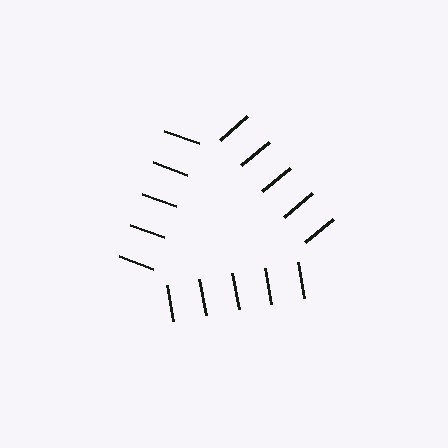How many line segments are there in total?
15 — 5 along each of the 3 edges.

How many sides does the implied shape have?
3 sides — the line-ends trace a triangle.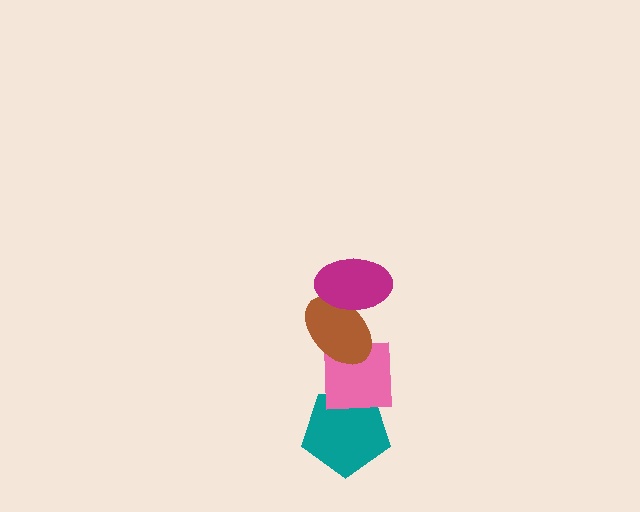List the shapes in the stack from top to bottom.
From top to bottom: the magenta ellipse, the brown ellipse, the pink square, the teal pentagon.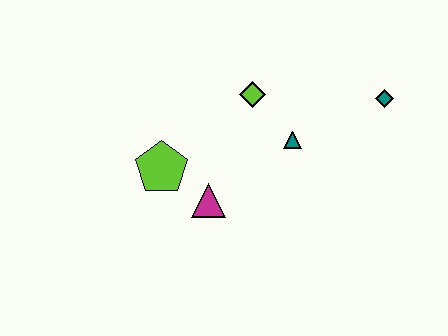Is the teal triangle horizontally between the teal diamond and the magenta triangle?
Yes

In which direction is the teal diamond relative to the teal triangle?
The teal diamond is to the right of the teal triangle.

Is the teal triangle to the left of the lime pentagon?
No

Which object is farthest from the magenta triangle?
The teal diamond is farthest from the magenta triangle.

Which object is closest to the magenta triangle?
The lime pentagon is closest to the magenta triangle.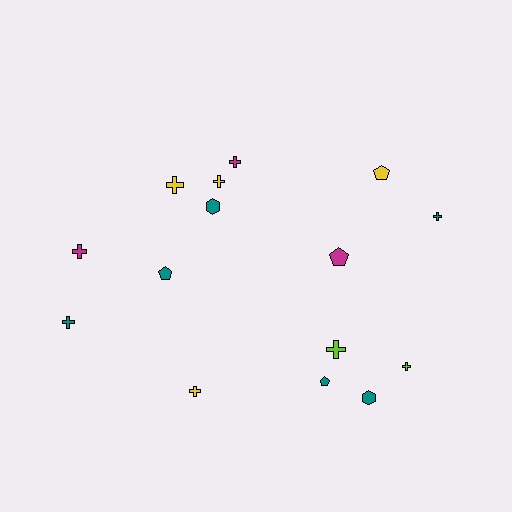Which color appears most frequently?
Teal, with 6 objects.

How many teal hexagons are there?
There are 2 teal hexagons.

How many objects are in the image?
There are 15 objects.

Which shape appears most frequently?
Cross, with 9 objects.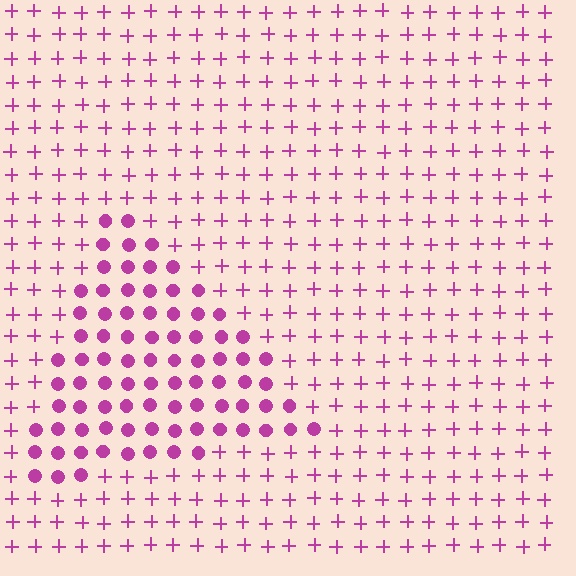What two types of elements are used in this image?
The image uses circles inside the triangle region and plus signs outside it.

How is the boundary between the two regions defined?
The boundary is defined by a change in element shape: circles inside vs. plus signs outside. All elements share the same color and spacing.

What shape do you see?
I see a triangle.